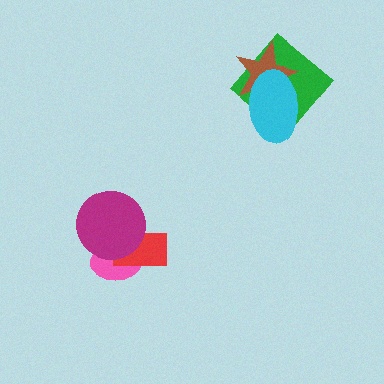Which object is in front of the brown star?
The cyan ellipse is in front of the brown star.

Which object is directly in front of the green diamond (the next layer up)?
The brown star is directly in front of the green diamond.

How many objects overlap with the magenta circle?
2 objects overlap with the magenta circle.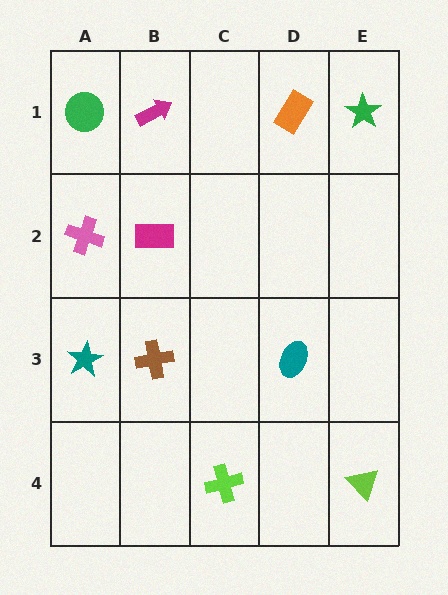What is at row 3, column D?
A teal ellipse.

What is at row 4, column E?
A lime triangle.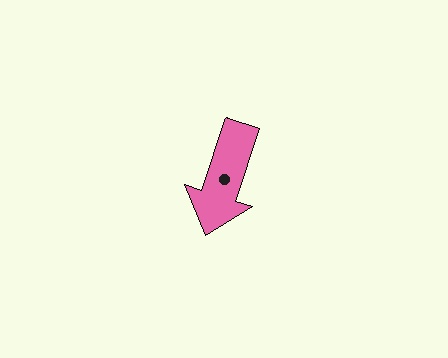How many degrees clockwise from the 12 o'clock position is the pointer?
Approximately 198 degrees.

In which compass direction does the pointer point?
South.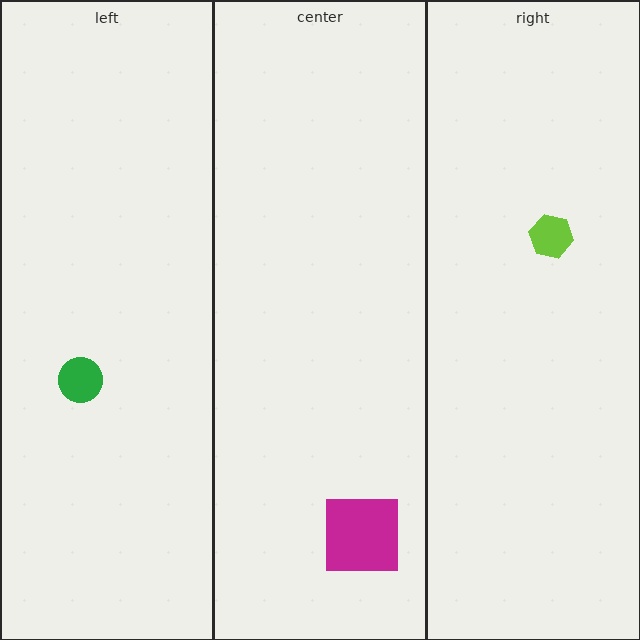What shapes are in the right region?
The lime hexagon.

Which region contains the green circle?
The left region.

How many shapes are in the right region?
1.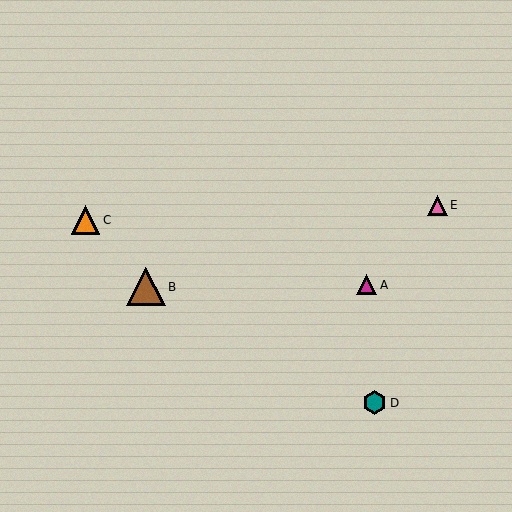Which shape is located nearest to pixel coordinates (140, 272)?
The brown triangle (labeled B) at (146, 287) is nearest to that location.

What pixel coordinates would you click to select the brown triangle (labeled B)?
Click at (146, 287) to select the brown triangle B.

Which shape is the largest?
The brown triangle (labeled B) is the largest.